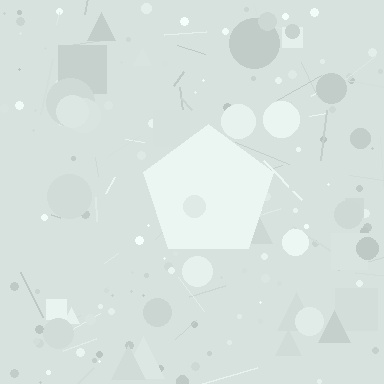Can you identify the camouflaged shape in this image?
The camouflaged shape is a pentagon.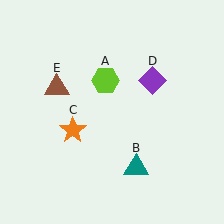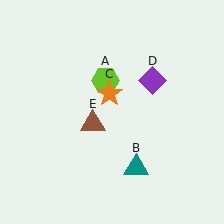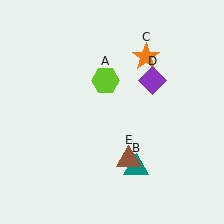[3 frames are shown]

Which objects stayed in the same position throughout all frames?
Lime hexagon (object A) and teal triangle (object B) and purple diamond (object D) remained stationary.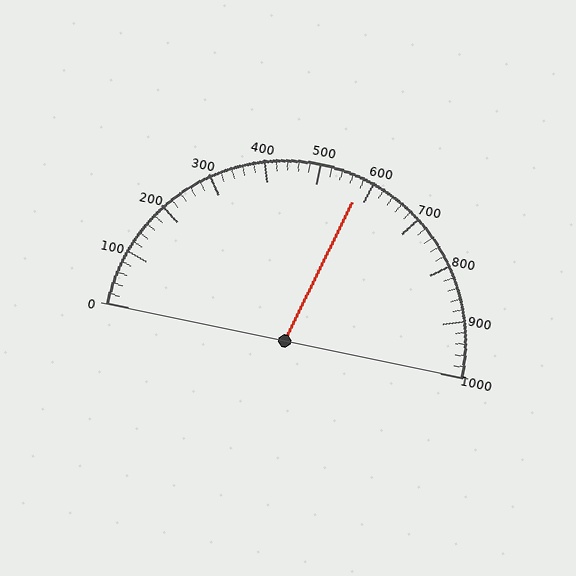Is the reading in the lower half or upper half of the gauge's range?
The reading is in the upper half of the range (0 to 1000).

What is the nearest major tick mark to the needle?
The nearest major tick mark is 600.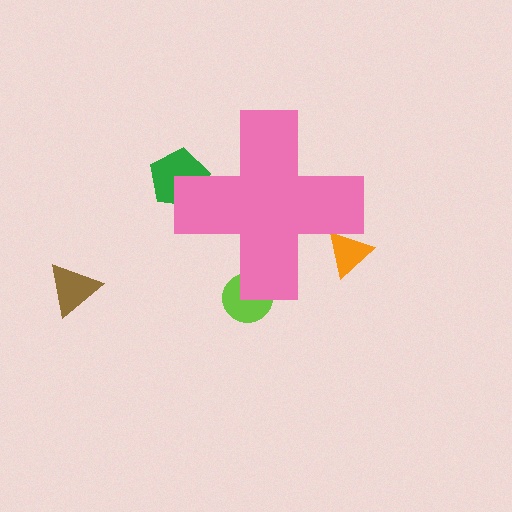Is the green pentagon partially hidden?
Yes, the green pentagon is partially hidden behind the pink cross.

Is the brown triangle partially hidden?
No, the brown triangle is fully visible.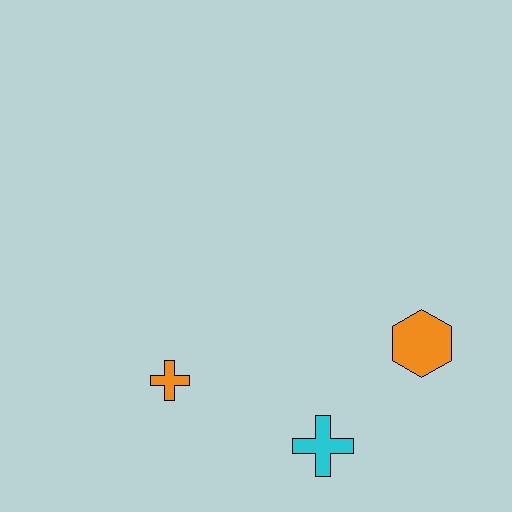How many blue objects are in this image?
There are no blue objects.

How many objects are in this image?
There are 3 objects.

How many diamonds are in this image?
There are no diamonds.